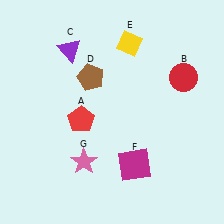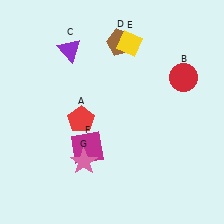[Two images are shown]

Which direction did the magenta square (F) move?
The magenta square (F) moved left.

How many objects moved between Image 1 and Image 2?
2 objects moved between the two images.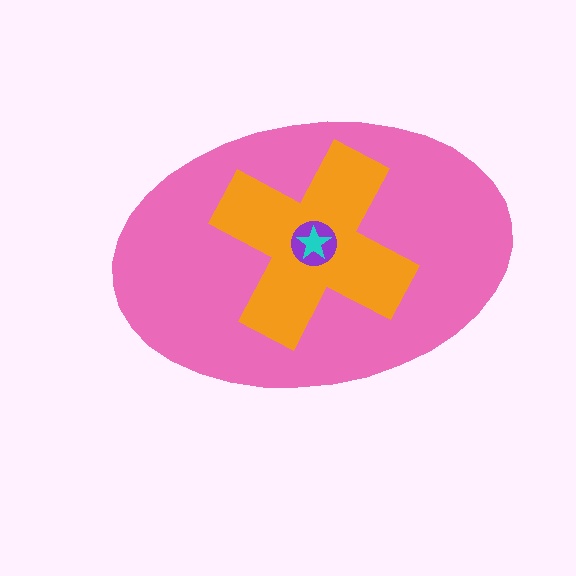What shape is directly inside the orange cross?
The purple circle.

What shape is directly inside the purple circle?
The cyan star.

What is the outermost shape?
The pink ellipse.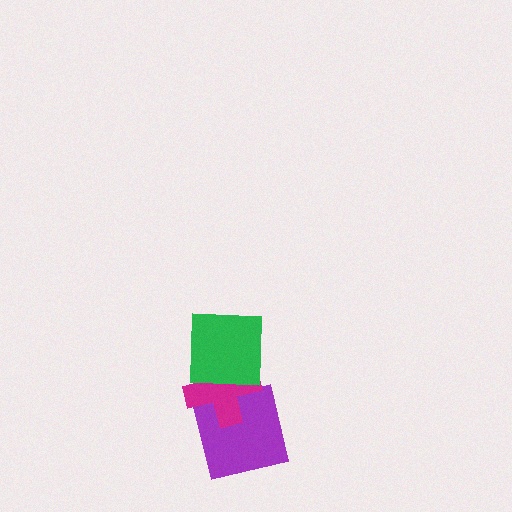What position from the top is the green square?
The green square is 1st from the top.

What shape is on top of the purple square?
The magenta cross is on top of the purple square.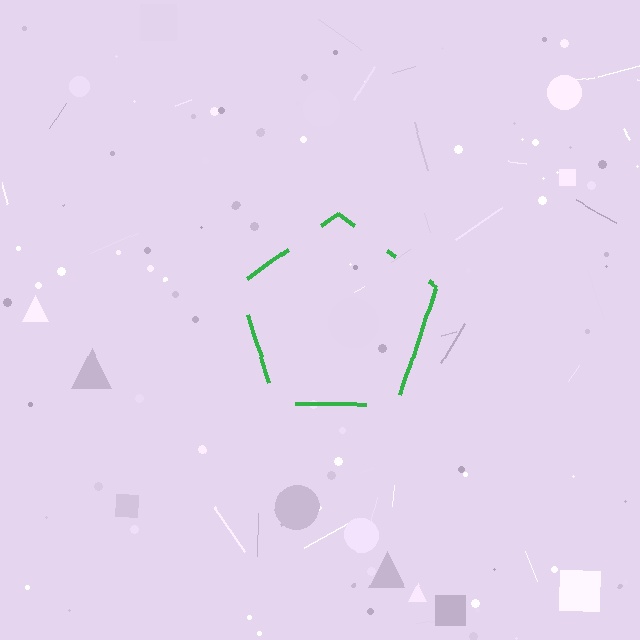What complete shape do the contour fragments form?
The contour fragments form a pentagon.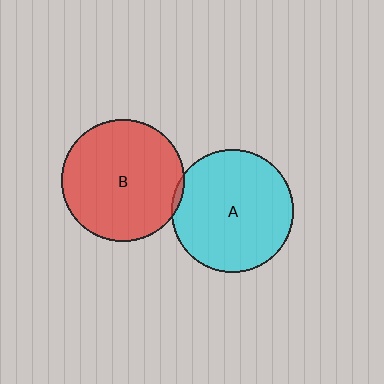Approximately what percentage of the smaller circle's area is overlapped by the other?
Approximately 5%.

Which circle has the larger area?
Circle B (red).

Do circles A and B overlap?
Yes.